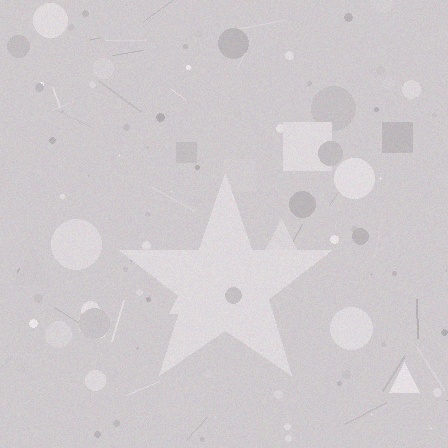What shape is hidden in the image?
A star is hidden in the image.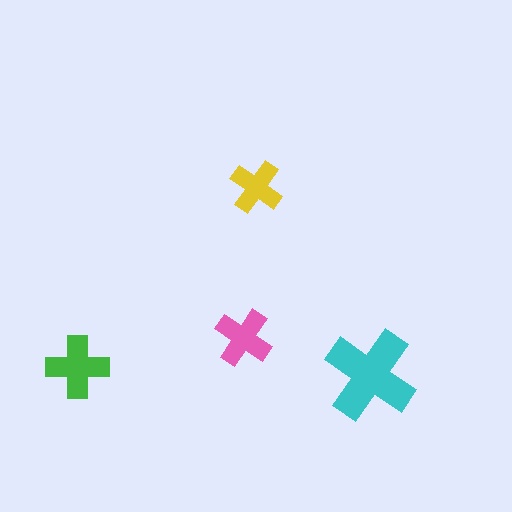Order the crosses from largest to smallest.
the cyan one, the green one, the pink one, the yellow one.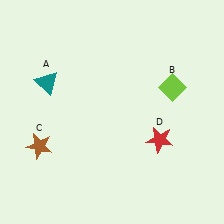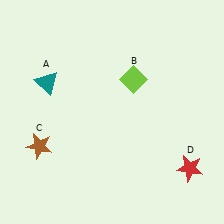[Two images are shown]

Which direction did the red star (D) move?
The red star (D) moved right.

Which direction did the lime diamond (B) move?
The lime diamond (B) moved left.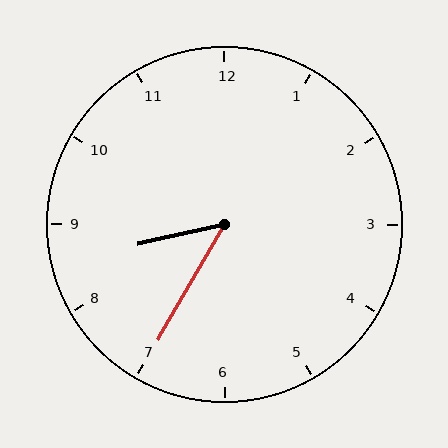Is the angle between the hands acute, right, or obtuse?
It is acute.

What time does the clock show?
8:35.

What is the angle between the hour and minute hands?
Approximately 48 degrees.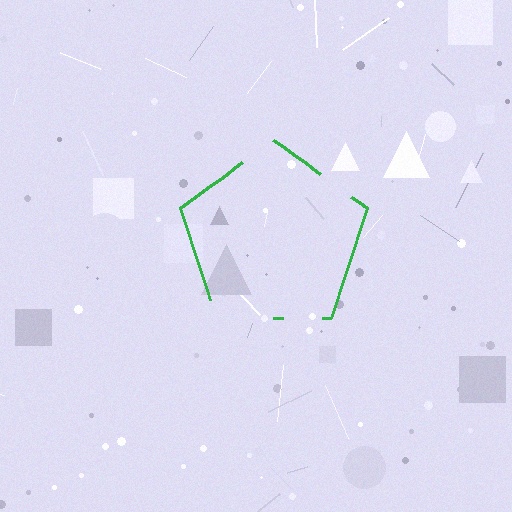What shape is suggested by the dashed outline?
The dashed outline suggests a pentagon.